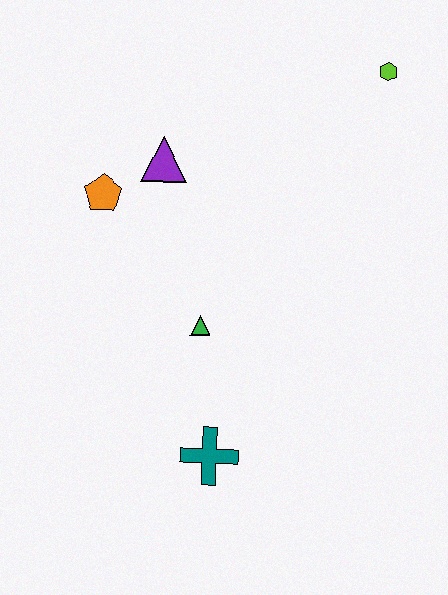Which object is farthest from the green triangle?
The lime hexagon is farthest from the green triangle.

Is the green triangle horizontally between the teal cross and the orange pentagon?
Yes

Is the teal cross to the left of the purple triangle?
No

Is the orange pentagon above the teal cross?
Yes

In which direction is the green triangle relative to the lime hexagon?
The green triangle is below the lime hexagon.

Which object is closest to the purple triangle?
The orange pentagon is closest to the purple triangle.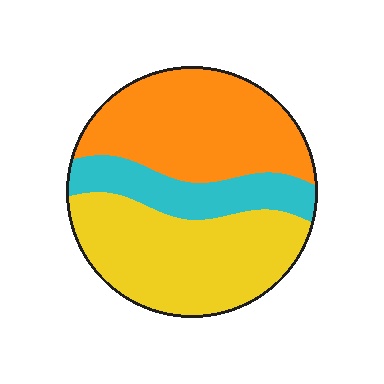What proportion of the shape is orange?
Orange covers around 40% of the shape.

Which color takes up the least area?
Cyan, at roughly 20%.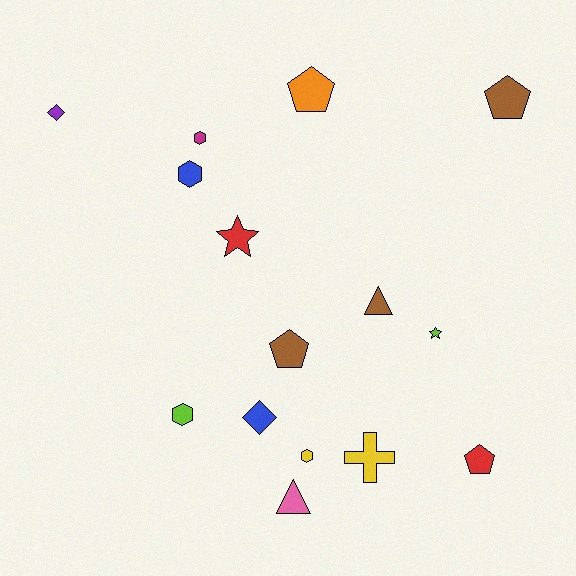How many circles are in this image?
There are no circles.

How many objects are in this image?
There are 15 objects.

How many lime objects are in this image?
There are 2 lime objects.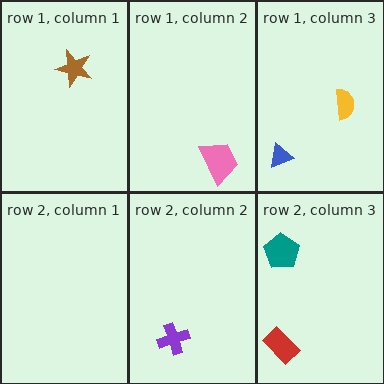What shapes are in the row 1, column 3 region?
The yellow semicircle, the blue triangle.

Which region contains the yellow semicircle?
The row 1, column 3 region.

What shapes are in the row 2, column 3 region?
The teal pentagon, the red rectangle.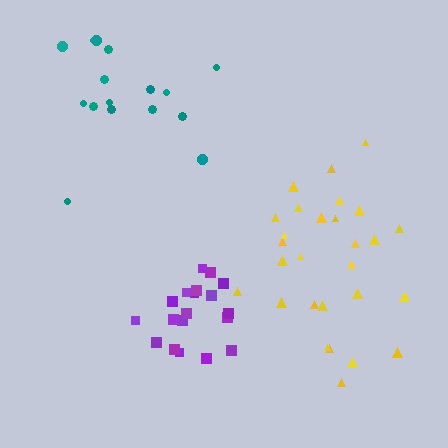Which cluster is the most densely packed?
Purple.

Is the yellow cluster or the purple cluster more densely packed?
Purple.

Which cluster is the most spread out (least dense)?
Teal.